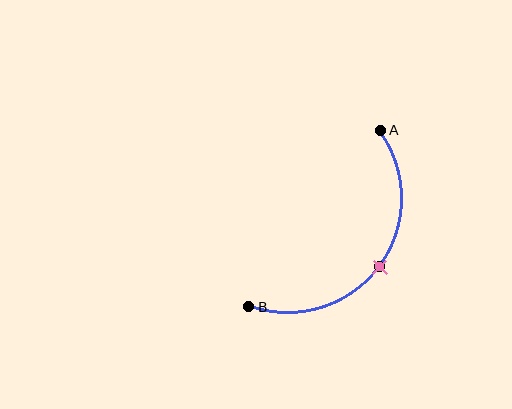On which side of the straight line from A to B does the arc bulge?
The arc bulges below and to the right of the straight line connecting A and B.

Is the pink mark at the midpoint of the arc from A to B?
Yes. The pink mark lies on the arc at equal arc-length from both A and B — it is the arc midpoint.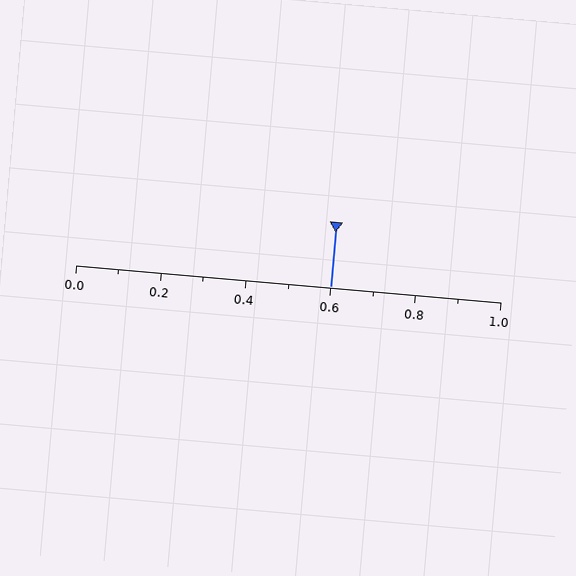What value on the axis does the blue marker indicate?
The marker indicates approximately 0.6.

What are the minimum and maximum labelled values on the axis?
The axis runs from 0.0 to 1.0.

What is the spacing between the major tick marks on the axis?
The major ticks are spaced 0.2 apart.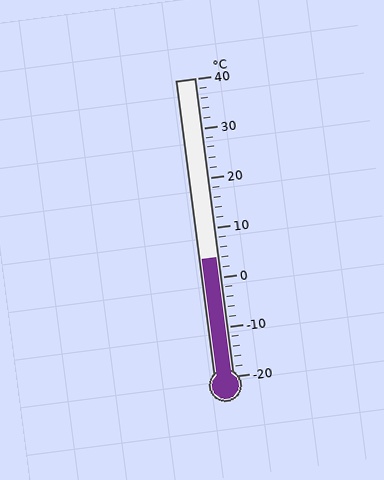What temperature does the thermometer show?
The thermometer shows approximately 4°C.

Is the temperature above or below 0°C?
The temperature is above 0°C.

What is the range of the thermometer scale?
The thermometer scale ranges from -20°C to 40°C.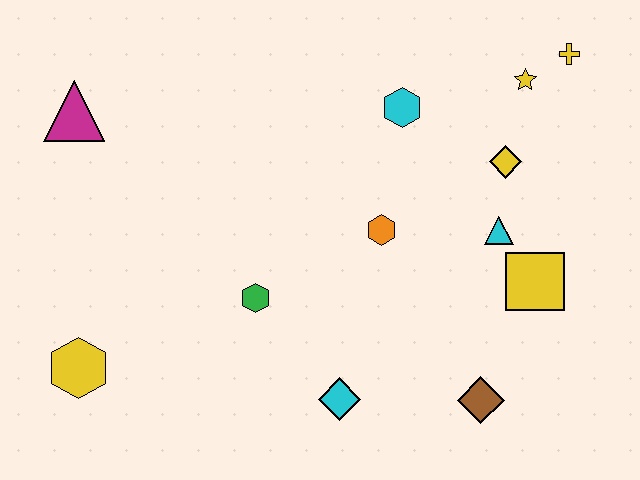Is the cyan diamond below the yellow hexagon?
Yes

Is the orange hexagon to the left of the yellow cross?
Yes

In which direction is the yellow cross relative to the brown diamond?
The yellow cross is above the brown diamond.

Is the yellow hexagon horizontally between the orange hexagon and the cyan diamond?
No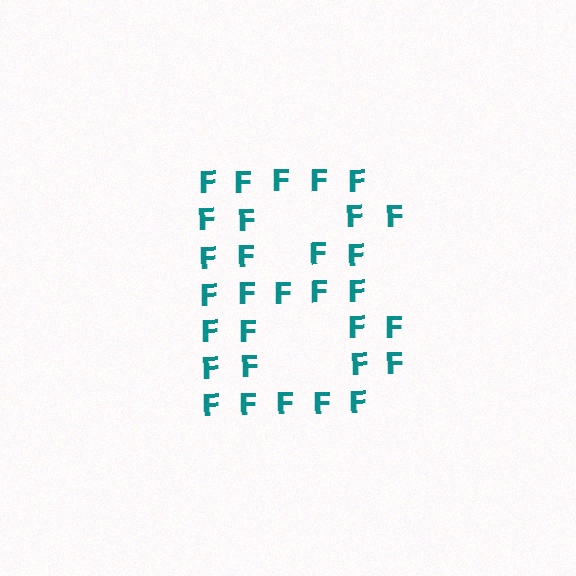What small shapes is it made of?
It is made of small letter F's.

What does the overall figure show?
The overall figure shows the letter B.